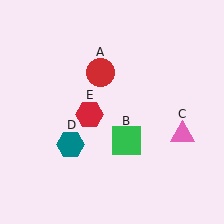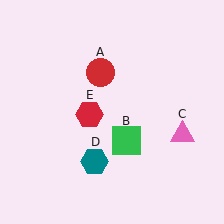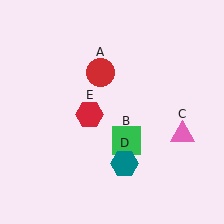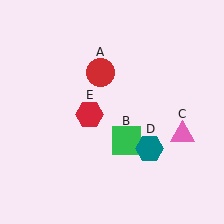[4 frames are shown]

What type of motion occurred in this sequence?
The teal hexagon (object D) rotated counterclockwise around the center of the scene.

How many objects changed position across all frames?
1 object changed position: teal hexagon (object D).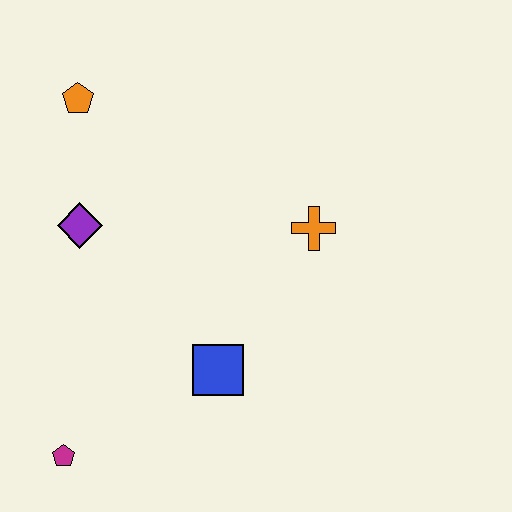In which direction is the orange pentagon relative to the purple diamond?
The orange pentagon is above the purple diamond.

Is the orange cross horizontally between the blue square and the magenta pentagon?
No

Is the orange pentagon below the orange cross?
No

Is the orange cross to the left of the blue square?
No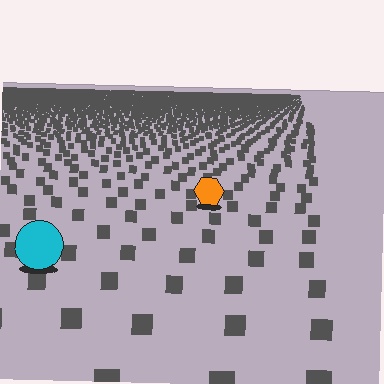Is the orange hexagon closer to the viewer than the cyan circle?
No. The cyan circle is closer — you can tell from the texture gradient: the ground texture is coarser near it.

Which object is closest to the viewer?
The cyan circle is closest. The texture marks near it are larger and more spread out.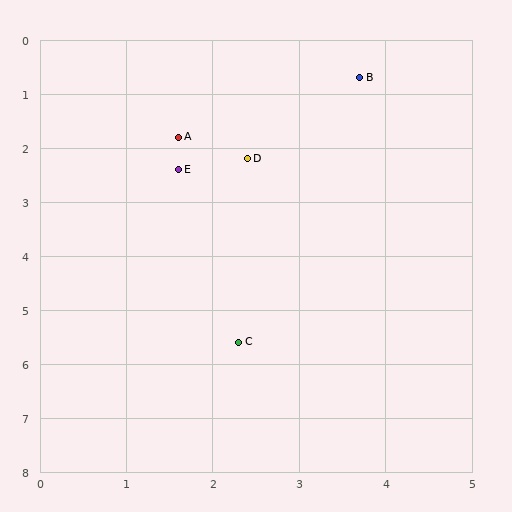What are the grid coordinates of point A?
Point A is at approximately (1.6, 1.8).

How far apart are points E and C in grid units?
Points E and C are about 3.3 grid units apart.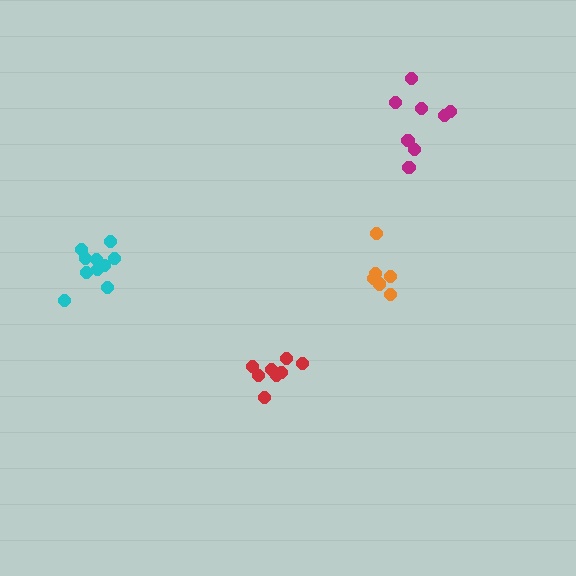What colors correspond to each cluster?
The clusters are colored: red, magenta, orange, cyan.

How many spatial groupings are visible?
There are 4 spatial groupings.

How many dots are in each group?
Group 1: 8 dots, Group 2: 8 dots, Group 3: 6 dots, Group 4: 10 dots (32 total).